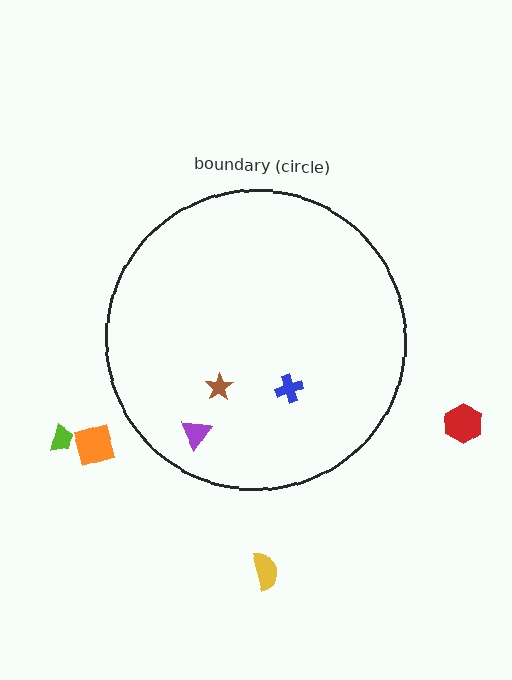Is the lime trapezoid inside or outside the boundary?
Outside.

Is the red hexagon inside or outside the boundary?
Outside.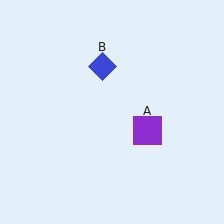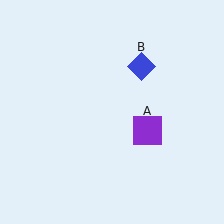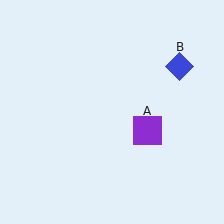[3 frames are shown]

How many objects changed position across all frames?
1 object changed position: blue diamond (object B).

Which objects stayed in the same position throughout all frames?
Purple square (object A) remained stationary.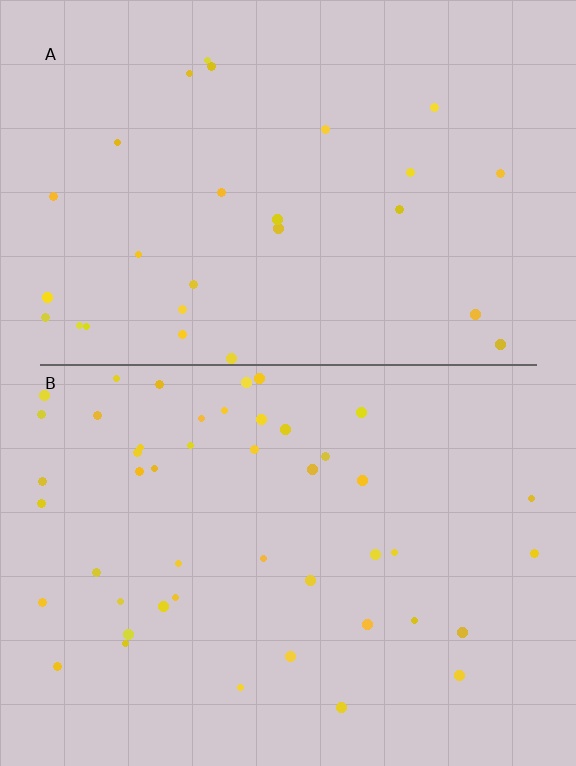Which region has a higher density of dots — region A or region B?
B (the bottom).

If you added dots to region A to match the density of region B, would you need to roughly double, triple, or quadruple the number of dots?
Approximately double.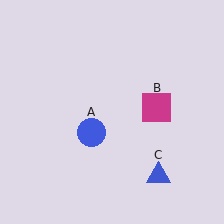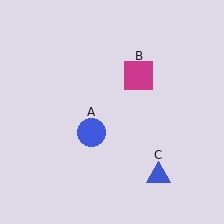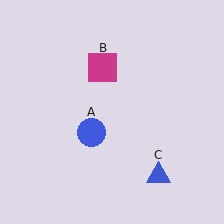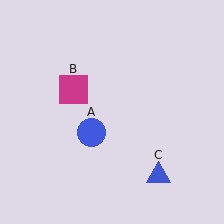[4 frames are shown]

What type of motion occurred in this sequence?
The magenta square (object B) rotated counterclockwise around the center of the scene.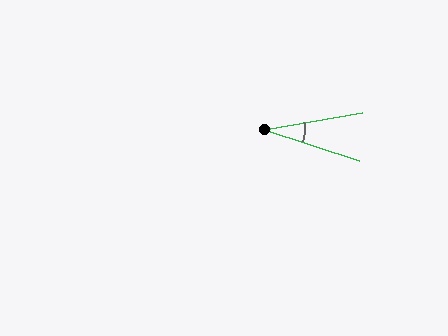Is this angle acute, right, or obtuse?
It is acute.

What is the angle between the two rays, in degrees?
Approximately 28 degrees.